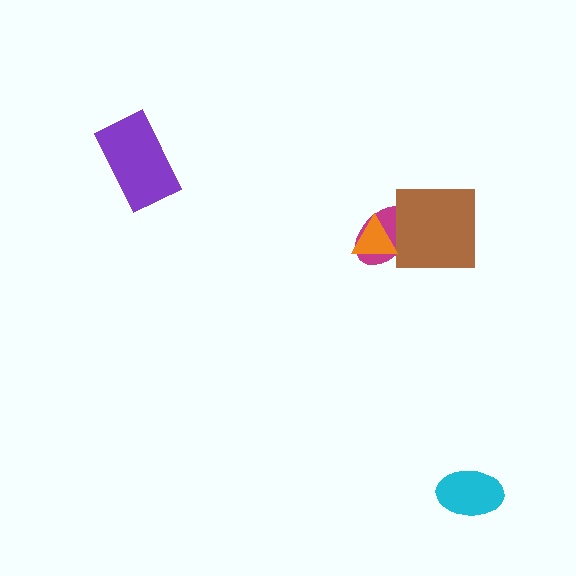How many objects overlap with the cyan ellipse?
0 objects overlap with the cyan ellipse.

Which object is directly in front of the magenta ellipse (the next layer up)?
The brown square is directly in front of the magenta ellipse.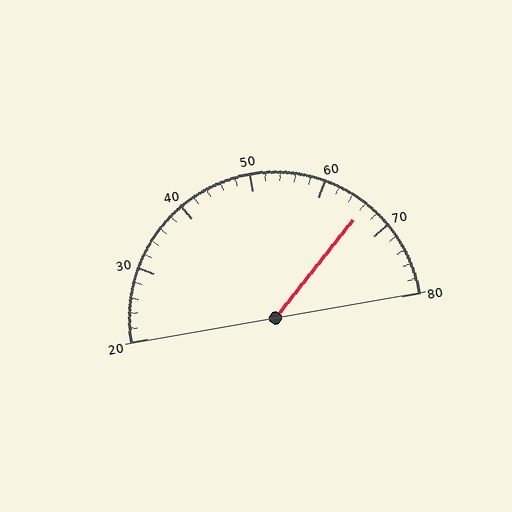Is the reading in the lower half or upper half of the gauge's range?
The reading is in the upper half of the range (20 to 80).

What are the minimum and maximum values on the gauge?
The gauge ranges from 20 to 80.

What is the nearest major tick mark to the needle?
The nearest major tick mark is 70.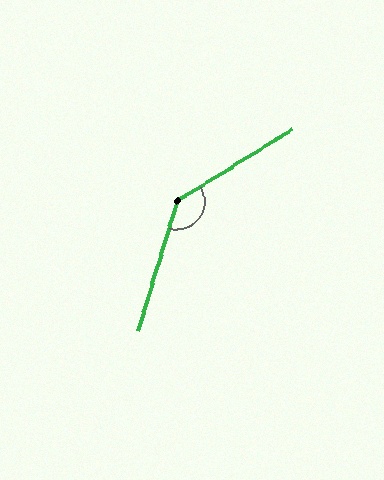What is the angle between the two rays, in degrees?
Approximately 139 degrees.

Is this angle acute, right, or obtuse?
It is obtuse.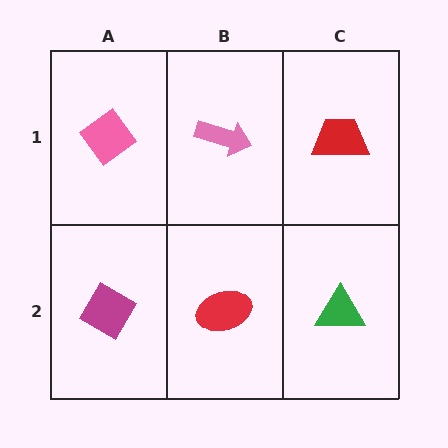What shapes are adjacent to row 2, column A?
A pink diamond (row 1, column A), a red ellipse (row 2, column B).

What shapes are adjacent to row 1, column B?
A red ellipse (row 2, column B), a pink diamond (row 1, column A), a red trapezoid (row 1, column C).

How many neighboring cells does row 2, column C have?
2.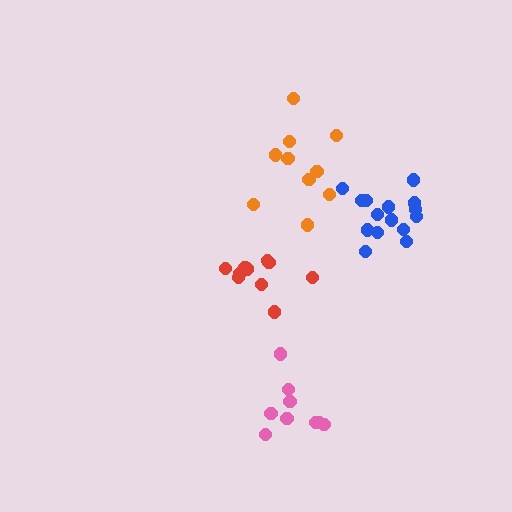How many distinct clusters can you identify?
There are 4 distinct clusters.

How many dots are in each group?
Group 1: 10 dots, Group 2: 10 dots, Group 3: 15 dots, Group 4: 9 dots (44 total).